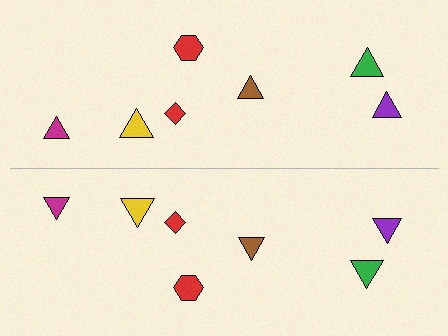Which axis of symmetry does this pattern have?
The pattern has a horizontal axis of symmetry running through the center of the image.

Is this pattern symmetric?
Yes, this pattern has bilateral (reflection) symmetry.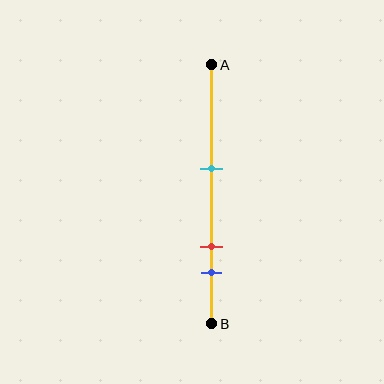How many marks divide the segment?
There are 3 marks dividing the segment.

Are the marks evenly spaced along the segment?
No, the marks are not evenly spaced.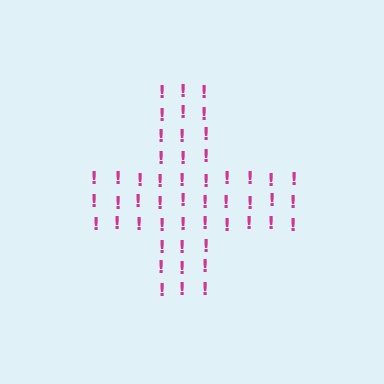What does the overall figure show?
The overall figure shows a cross.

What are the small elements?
The small elements are exclamation marks.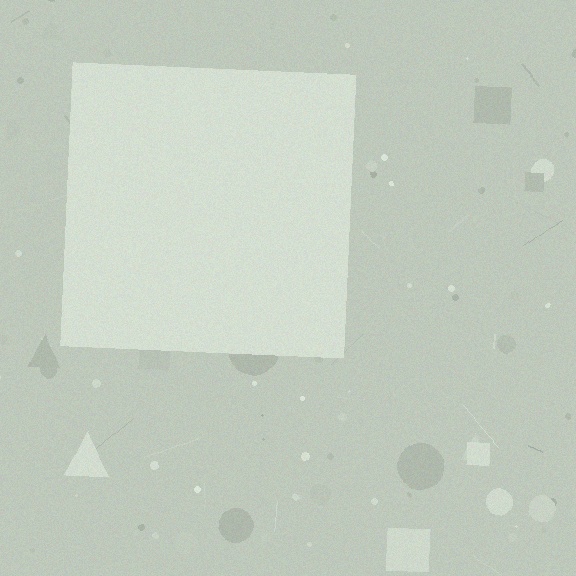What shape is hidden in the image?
A square is hidden in the image.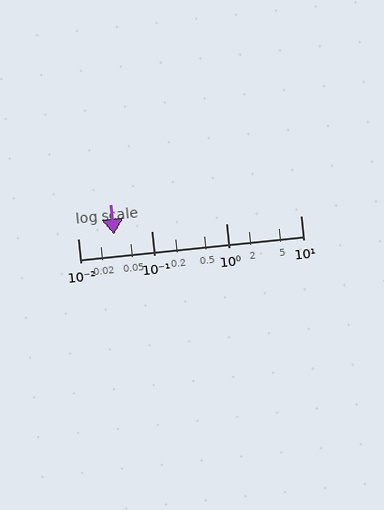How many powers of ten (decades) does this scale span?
The scale spans 3 decades, from 0.01 to 10.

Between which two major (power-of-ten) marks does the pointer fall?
The pointer is between 0.01 and 0.1.